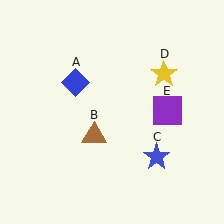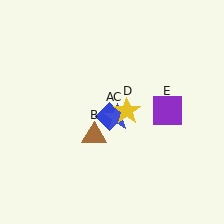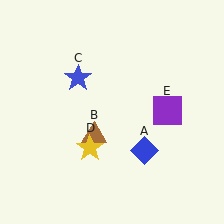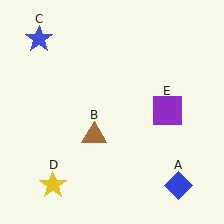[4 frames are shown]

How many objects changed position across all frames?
3 objects changed position: blue diamond (object A), blue star (object C), yellow star (object D).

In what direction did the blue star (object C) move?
The blue star (object C) moved up and to the left.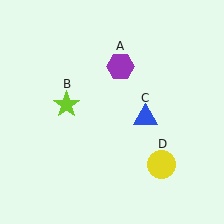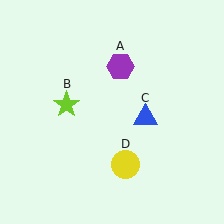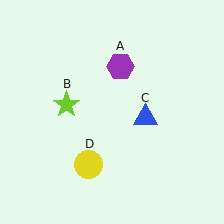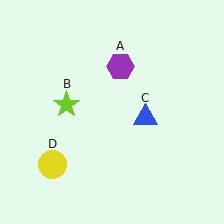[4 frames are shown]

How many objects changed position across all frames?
1 object changed position: yellow circle (object D).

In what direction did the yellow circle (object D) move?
The yellow circle (object D) moved left.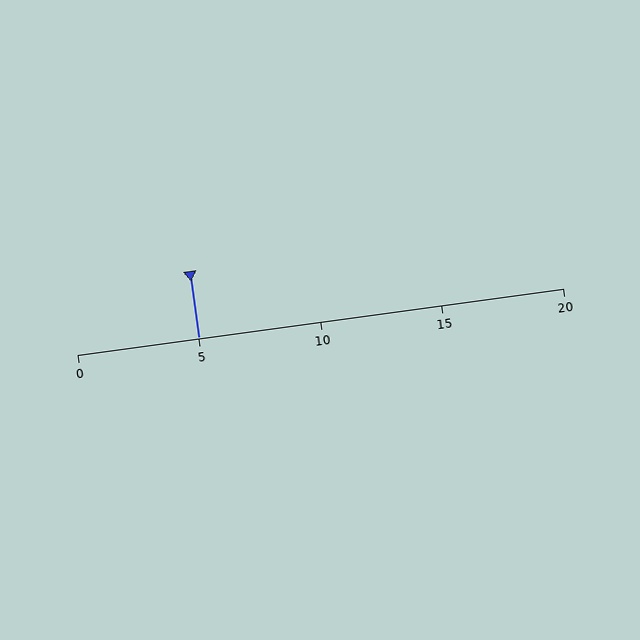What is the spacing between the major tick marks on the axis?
The major ticks are spaced 5 apart.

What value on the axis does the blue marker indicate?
The marker indicates approximately 5.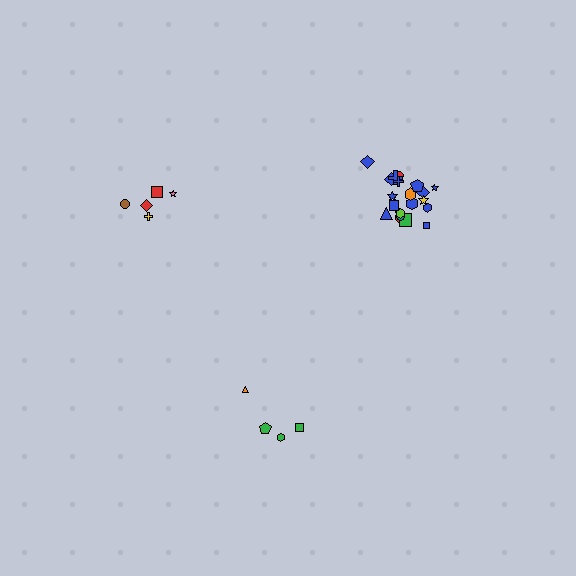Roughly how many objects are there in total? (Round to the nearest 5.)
Roughly 30 objects in total.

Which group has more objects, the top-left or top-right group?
The top-right group.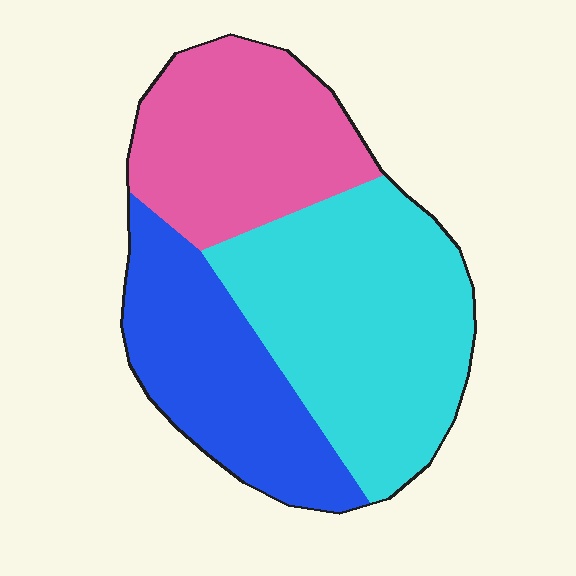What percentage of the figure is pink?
Pink covers roughly 30% of the figure.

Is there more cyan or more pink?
Cyan.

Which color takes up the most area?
Cyan, at roughly 45%.